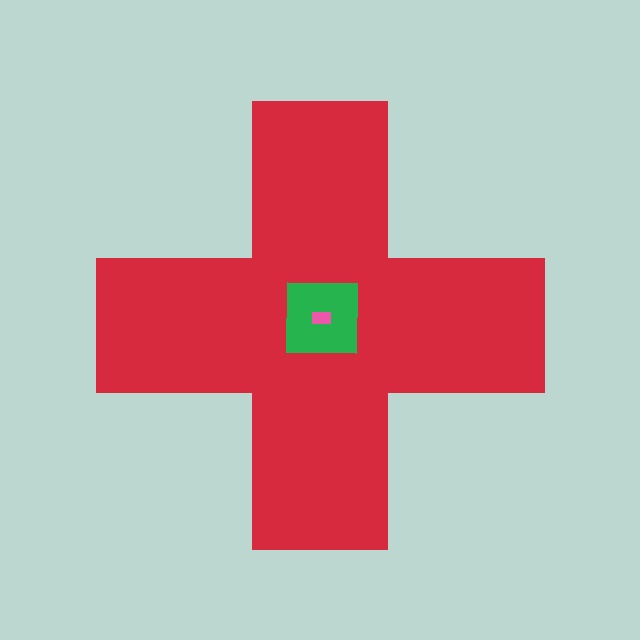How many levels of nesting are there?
3.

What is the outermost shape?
The red cross.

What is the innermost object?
The pink rectangle.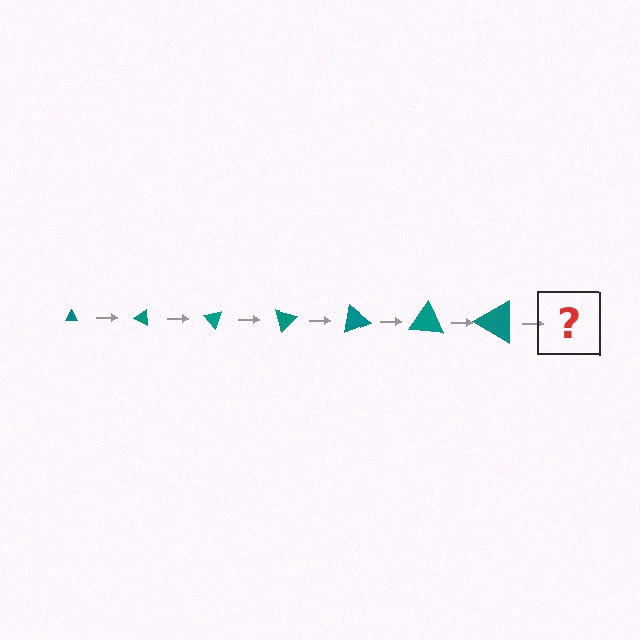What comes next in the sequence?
The next element should be a triangle, larger than the previous one and rotated 175 degrees from the start.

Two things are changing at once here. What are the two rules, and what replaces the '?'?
The two rules are that the triangle grows larger each step and it rotates 25 degrees each step. The '?' should be a triangle, larger than the previous one and rotated 175 degrees from the start.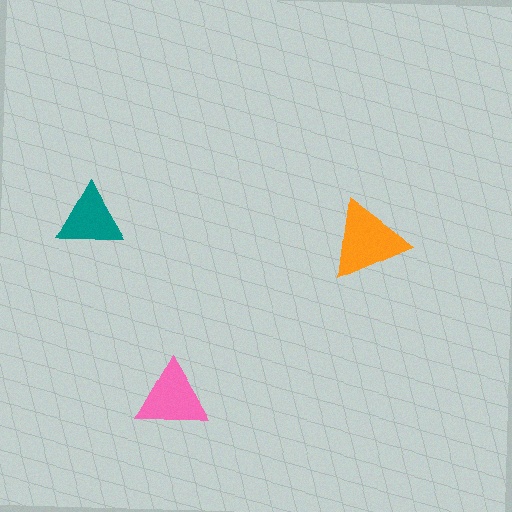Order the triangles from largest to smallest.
the orange one, the pink one, the teal one.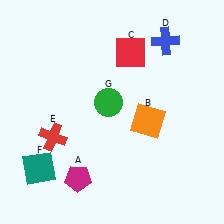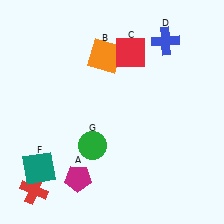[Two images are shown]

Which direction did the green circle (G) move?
The green circle (G) moved down.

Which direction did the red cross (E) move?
The red cross (E) moved down.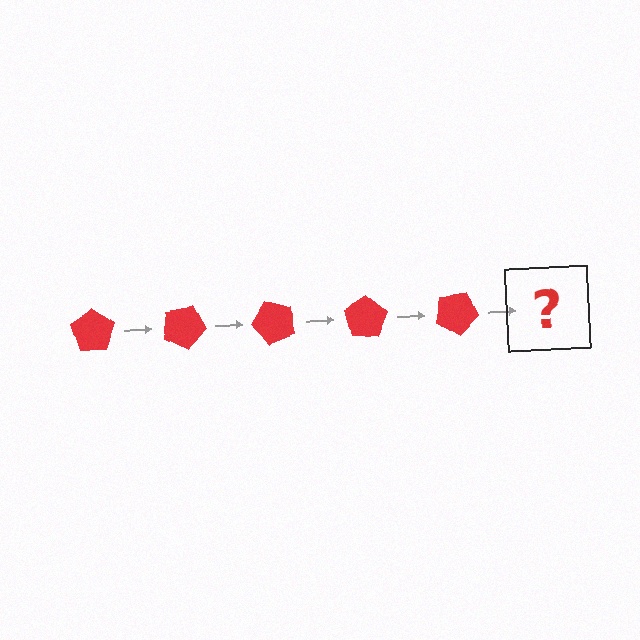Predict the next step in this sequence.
The next step is a red pentagon rotated 125 degrees.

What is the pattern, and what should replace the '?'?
The pattern is that the pentagon rotates 25 degrees each step. The '?' should be a red pentagon rotated 125 degrees.